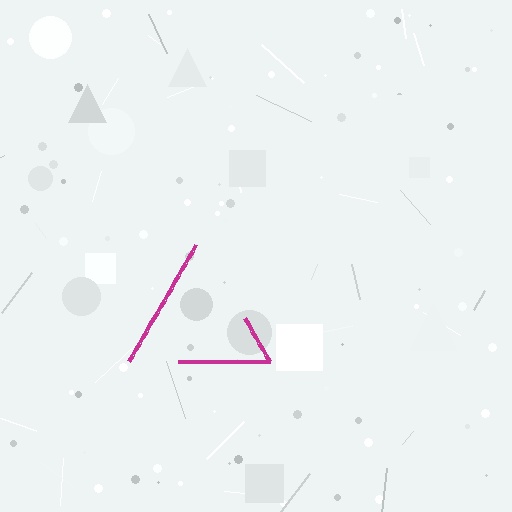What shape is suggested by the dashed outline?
The dashed outline suggests a triangle.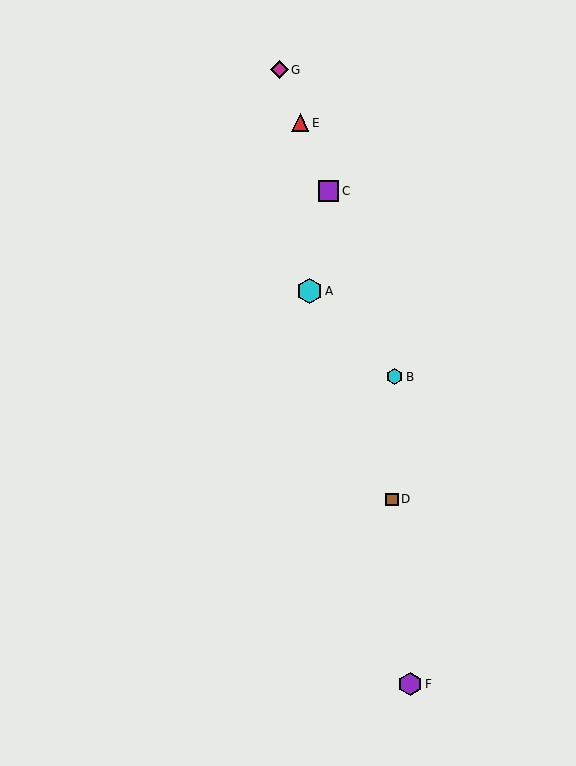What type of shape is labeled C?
Shape C is a purple square.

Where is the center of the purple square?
The center of the purple square is at (329, 191).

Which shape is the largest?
The cyan hexagon (labeled A) is the largest.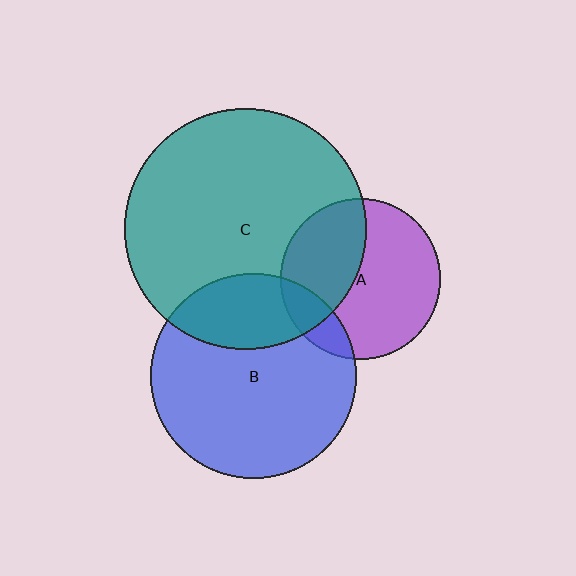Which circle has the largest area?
Circle C (teal).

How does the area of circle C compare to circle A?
Approximately 2.3 times.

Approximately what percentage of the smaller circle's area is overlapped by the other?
Approximately 15%.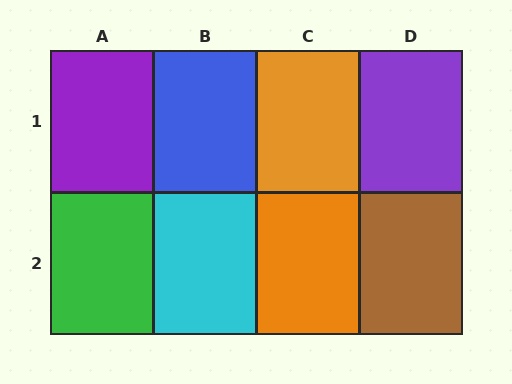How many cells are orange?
2 cells are orange.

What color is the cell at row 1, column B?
Blue.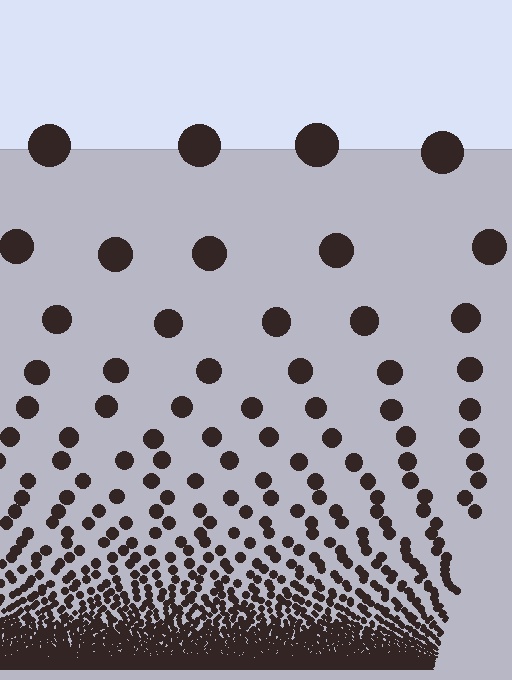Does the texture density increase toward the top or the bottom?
Density increases toward the bottom.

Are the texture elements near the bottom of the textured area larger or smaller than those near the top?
Smaller. The gradient is inverted — elements near the bottom are smaller and denser.